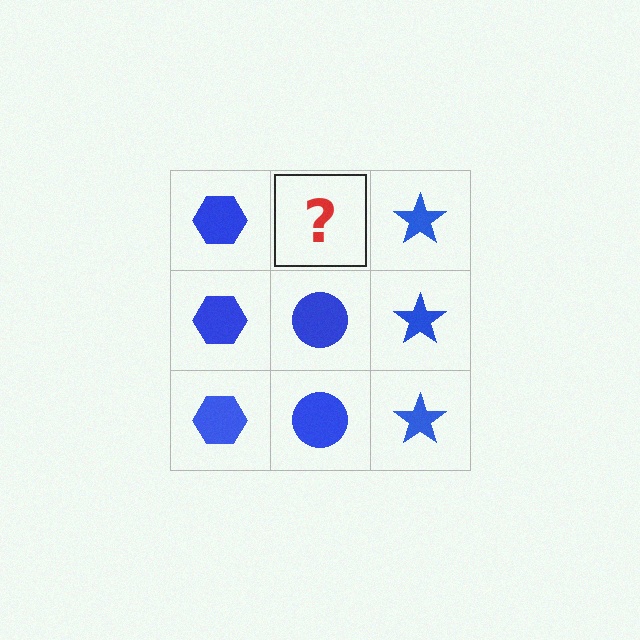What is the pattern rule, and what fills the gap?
The rule is that each column has a consistent shape. The gap should be filled with a blue circle.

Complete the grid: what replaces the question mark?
The question mark should be replaced with a blue circle.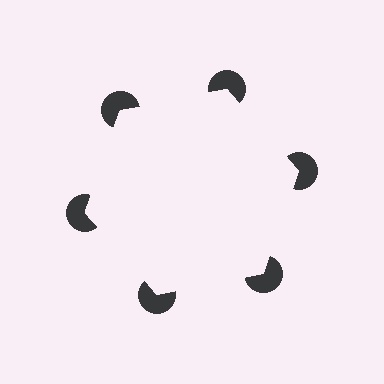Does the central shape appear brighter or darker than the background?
It typically appears slightly brighter than the background, even though no actual brightness change is drawn.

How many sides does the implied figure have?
6 sides.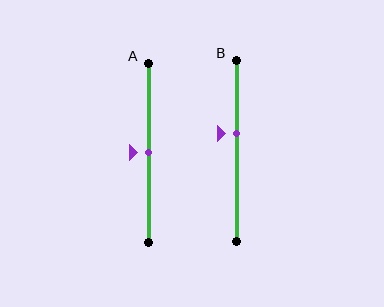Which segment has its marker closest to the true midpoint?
Segment A has its marker closest to the true midpoint.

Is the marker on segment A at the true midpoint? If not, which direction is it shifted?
Yes, the marker on segment A is at the true midpoint.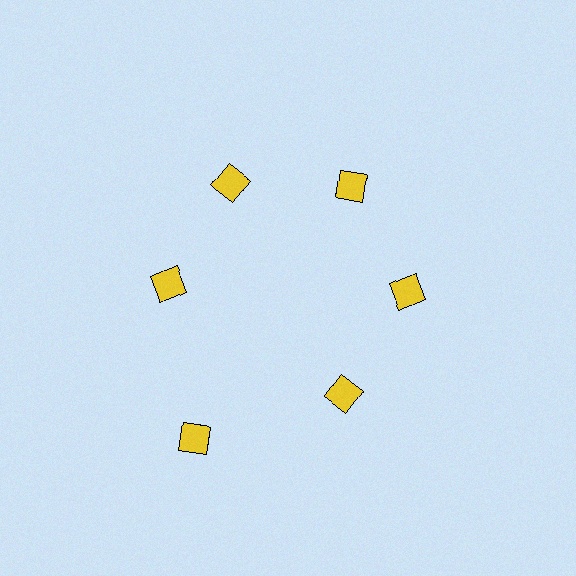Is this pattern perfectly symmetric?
No. The 6 yellow diamonds are arranged in a ring, but one element near the 7 o'clock position is pushed outward from the center, breaking the 6-fold rotational symmetry.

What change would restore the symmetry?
The symmetry would be restored by moving it inward, back onto the ring so that all 6 diamonds sit at equal angles and equal distance from the center.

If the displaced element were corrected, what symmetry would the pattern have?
It would have 6-fold rotational symmetry — the pattern would map onto itself every 60 degrees.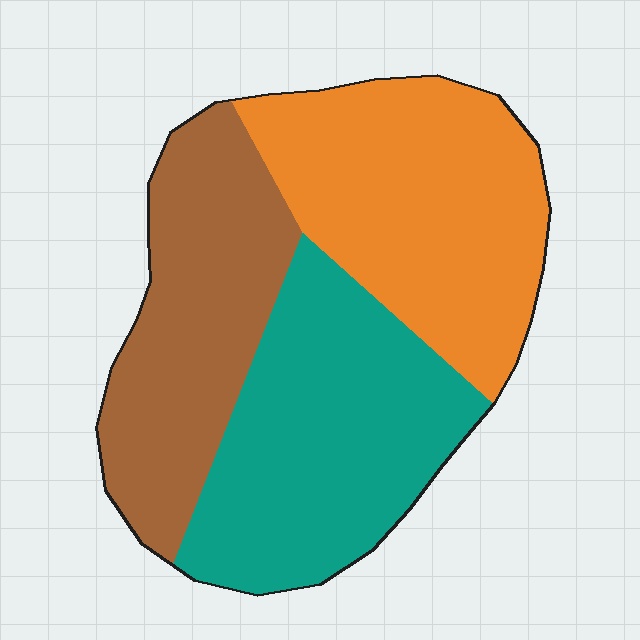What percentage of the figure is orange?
Orange covers roughly 35% of the figure.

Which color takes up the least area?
Brown, at roughly 30%.